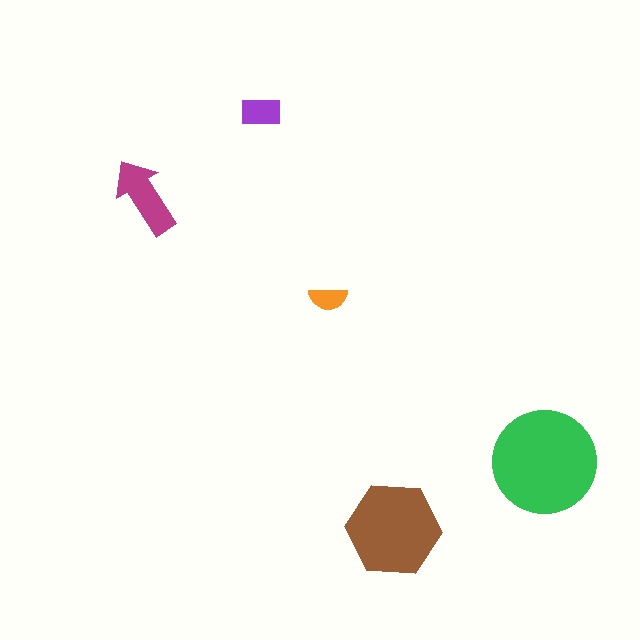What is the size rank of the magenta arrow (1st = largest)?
3rd.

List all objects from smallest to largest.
The orange semicircle, the purple rectangle, the magenta arrow, the brown hexagon, the green circle.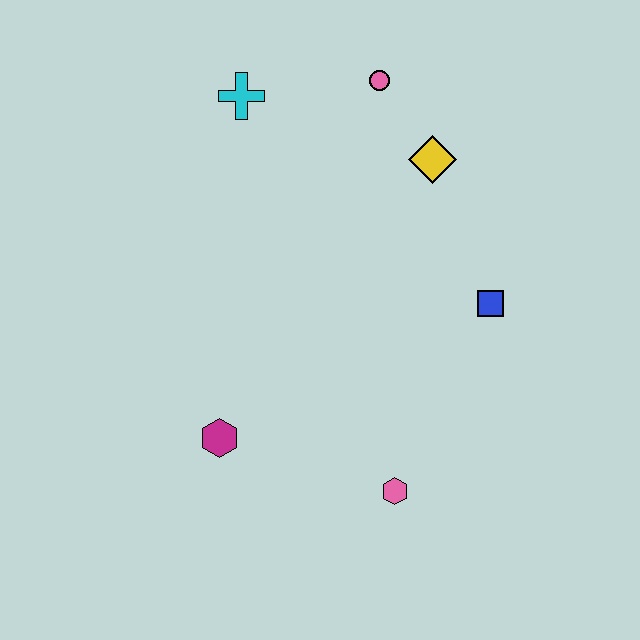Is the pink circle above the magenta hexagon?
Yes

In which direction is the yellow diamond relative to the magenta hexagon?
The yellow diamond is above the magenta hexagon.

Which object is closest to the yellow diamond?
The pink circle is closest to the yellow diamond.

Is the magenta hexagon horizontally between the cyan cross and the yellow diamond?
No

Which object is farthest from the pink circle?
The pink hexagon is farthest from the pink circle.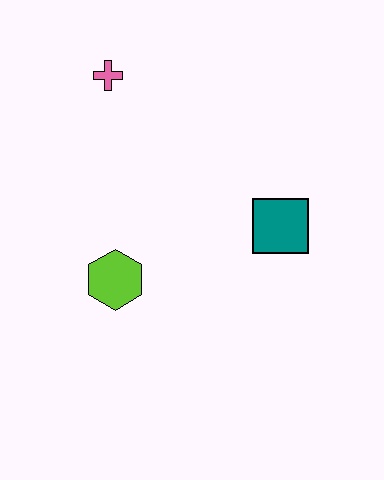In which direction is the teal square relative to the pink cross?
The teal square is to the right of the pink cross.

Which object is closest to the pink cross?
The lime hexagon is closest to the pink cross.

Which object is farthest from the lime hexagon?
The pink cross is farthest from the lime hexagon.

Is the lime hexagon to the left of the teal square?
Yes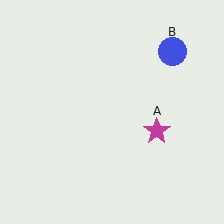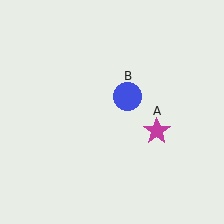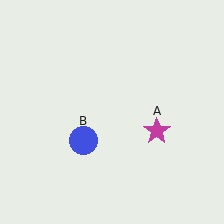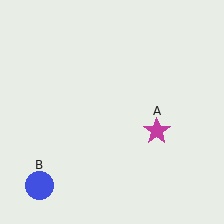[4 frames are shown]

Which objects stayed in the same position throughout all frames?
Magenta star (object A) remained stationary.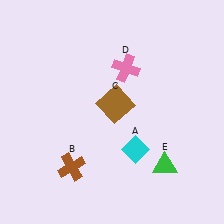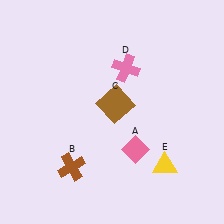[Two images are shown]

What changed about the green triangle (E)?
In Image 1, E is green. In Image 2, it changed to yellow.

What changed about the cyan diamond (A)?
In Image 1, A is cyan. In Image 2, it changed to pink.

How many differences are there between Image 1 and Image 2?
There are 2 differences between the two images.